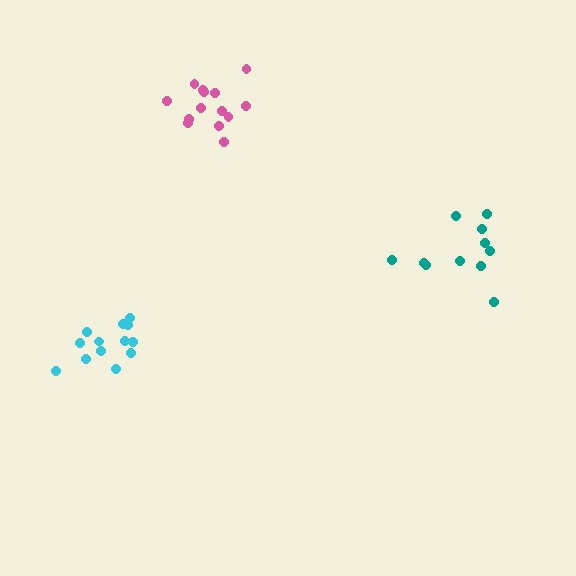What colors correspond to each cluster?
The clusters are colored: cyan, teal, pink.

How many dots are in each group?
Group 1: 13 dots, Group 2: 11 dots, Group 3: 14 dots (38 total).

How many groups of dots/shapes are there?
There are 3 groups.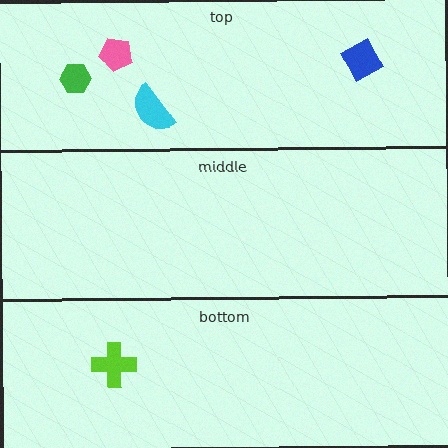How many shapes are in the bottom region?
1.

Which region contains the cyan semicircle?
The top region.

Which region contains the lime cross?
The bottom region.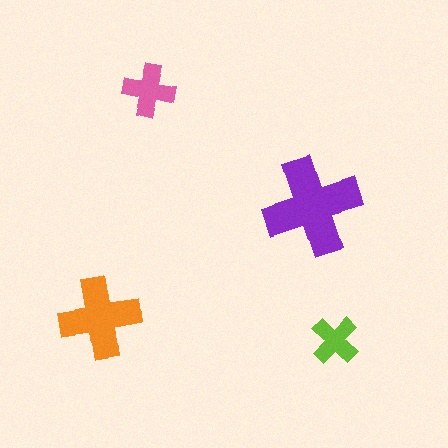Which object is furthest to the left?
The orange cross is leftmost.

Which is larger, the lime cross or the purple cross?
The purple one.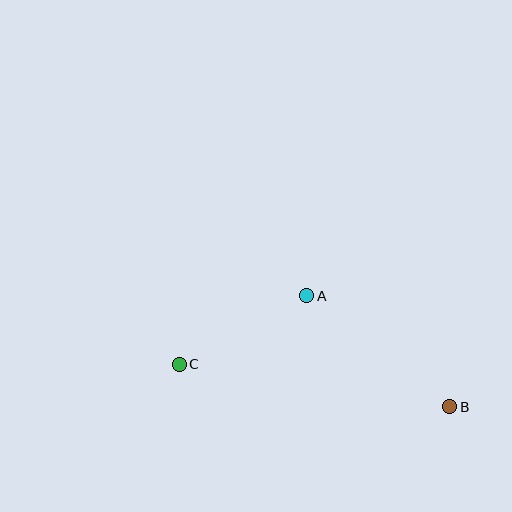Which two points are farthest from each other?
Points B and C are farthest from each other.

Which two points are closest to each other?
Points A and C are closest to each other.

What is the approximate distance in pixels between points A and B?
The distance between A and B is approximately 181 pixels.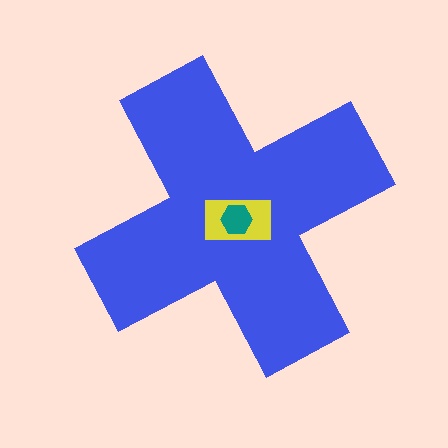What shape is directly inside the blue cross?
The yellow rectangle.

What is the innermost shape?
The teal hexagon.